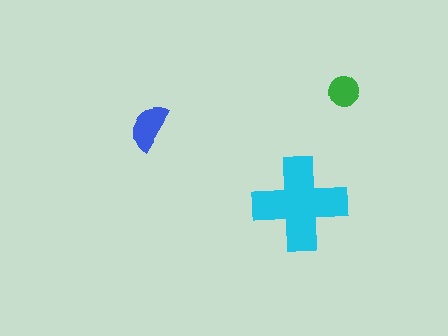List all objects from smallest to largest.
The green circle, the blue semicircle, the cyan cross.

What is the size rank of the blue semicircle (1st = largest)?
2nd.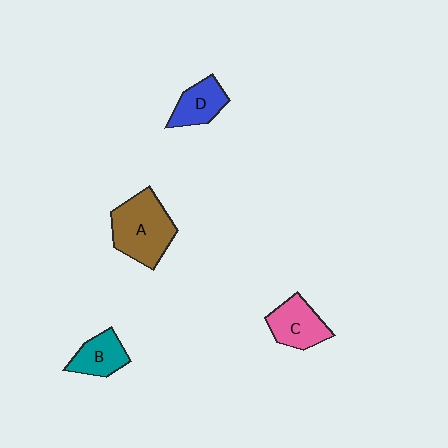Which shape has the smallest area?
Shape D (blue).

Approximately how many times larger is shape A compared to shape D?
Approximately 1.8 times.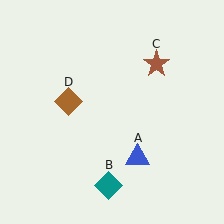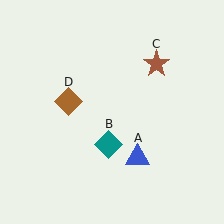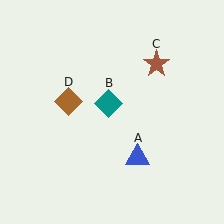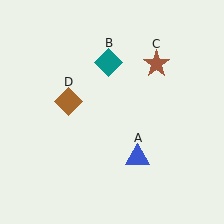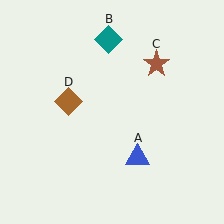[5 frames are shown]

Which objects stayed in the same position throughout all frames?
Blue triangle (object A) and brown star (object C) and brown diamond (object D) remained stationary.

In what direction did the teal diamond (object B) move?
The teal diamond (object B) moved up.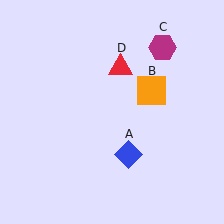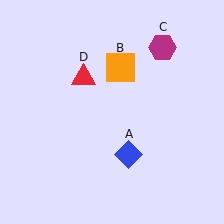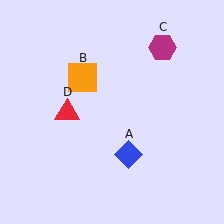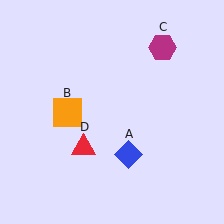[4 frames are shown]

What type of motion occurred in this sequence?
The orange square (object B), red triangle (object D) rotated counterclockwise around the center of the scene.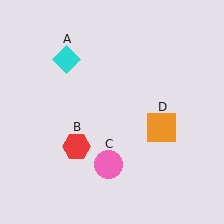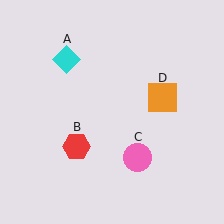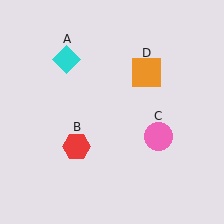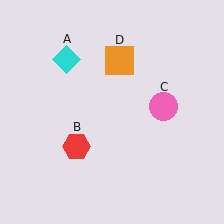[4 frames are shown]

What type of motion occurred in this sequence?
The pink circle (object C), orange square (object D) rotated counterclockwise around the center of the scene.